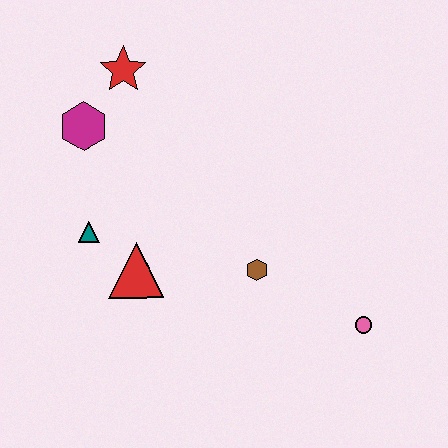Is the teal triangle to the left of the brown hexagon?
Yes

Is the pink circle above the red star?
No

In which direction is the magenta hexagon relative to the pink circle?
The magenta hexagon is to the left of the pink circle.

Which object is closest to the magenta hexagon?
The red star is closest to the magenta hexagon.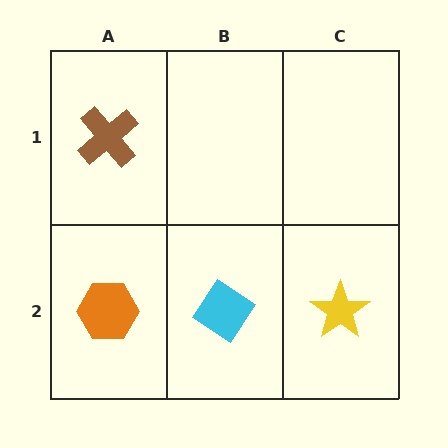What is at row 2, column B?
A cyan diamond.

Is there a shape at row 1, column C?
No, that cell is empty.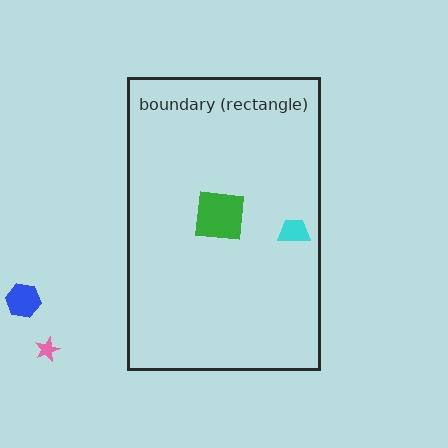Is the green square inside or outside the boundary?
Inside.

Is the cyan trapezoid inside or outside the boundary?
Inside.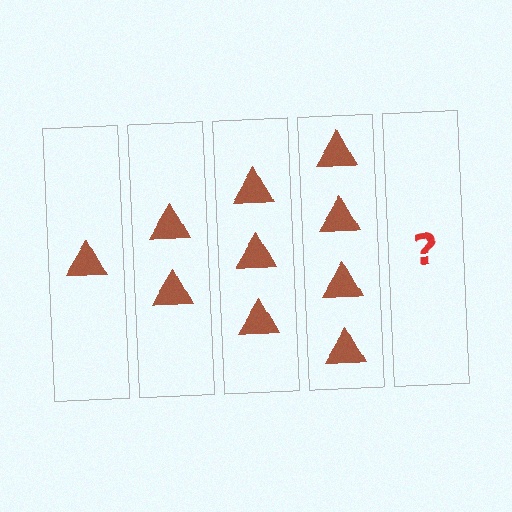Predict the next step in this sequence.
The next step is 5 triangles.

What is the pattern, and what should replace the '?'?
The pattern is that each step adds one more triangle. The '?' should be 5 triangles.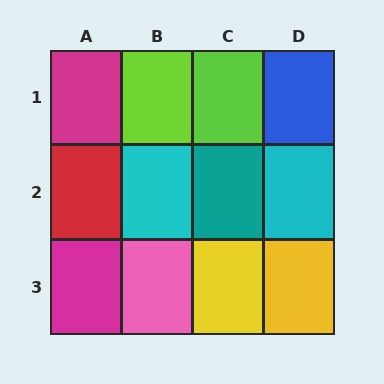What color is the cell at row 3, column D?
Yellow.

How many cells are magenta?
2 cells are magenta.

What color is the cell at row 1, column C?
Lime.